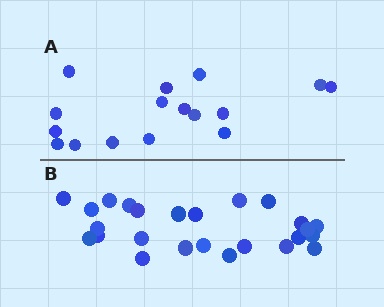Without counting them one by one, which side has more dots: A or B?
Region B (the bottom region) has more dots.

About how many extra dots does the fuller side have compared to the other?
Region B has roughly 8 or so more dots than region A.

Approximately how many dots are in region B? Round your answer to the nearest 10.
About 20 dots. (The exact count is 25, which rounds to 20.)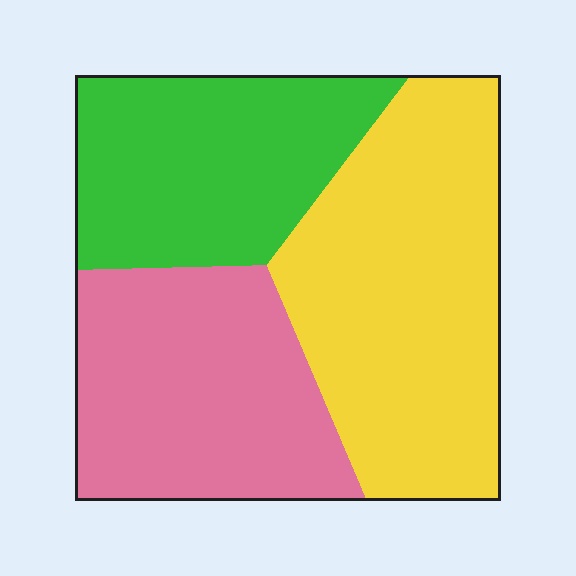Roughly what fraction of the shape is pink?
Pink takes up about one third (1/3) of the shape.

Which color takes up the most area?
Yellow, at roughly 40%.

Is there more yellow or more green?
Yellow.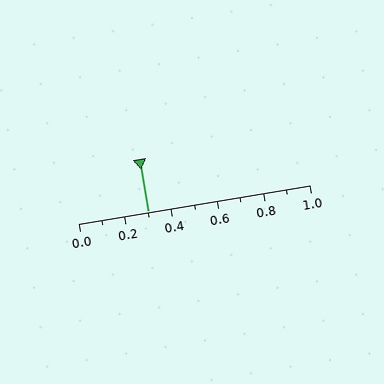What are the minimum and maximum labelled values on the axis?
The axis runs from 0.0 to 1.0.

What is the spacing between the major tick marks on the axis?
The major ticks are spaced 0.2 apart.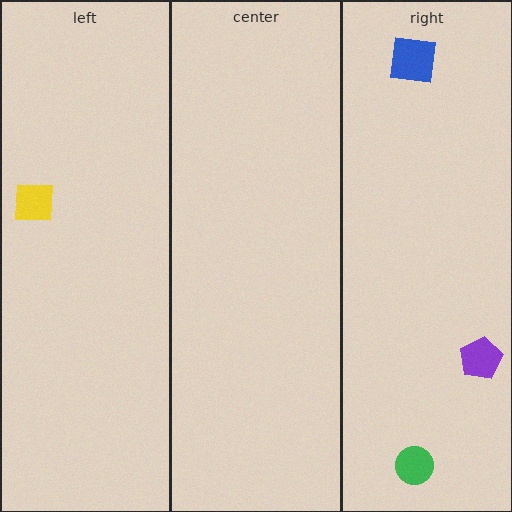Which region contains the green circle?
The right region.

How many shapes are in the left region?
1.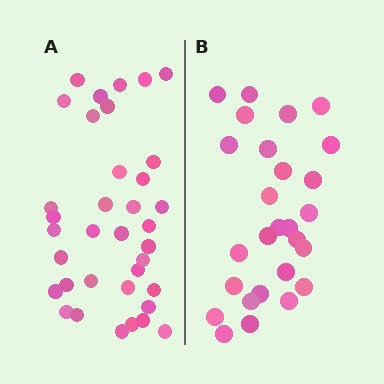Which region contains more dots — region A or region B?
Region A (the left region) has more dots.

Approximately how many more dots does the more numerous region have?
Region A has roughly 8 or so more dots than region B.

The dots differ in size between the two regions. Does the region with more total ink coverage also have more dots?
No. Region B has more total ink coverage because its dots are larger, but region A actually contains more individual dots. Total area can be misleading — the number of items is what matters here.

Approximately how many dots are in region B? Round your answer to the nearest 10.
About 30 dots. (The exact count is 27, which rounds to 30.)